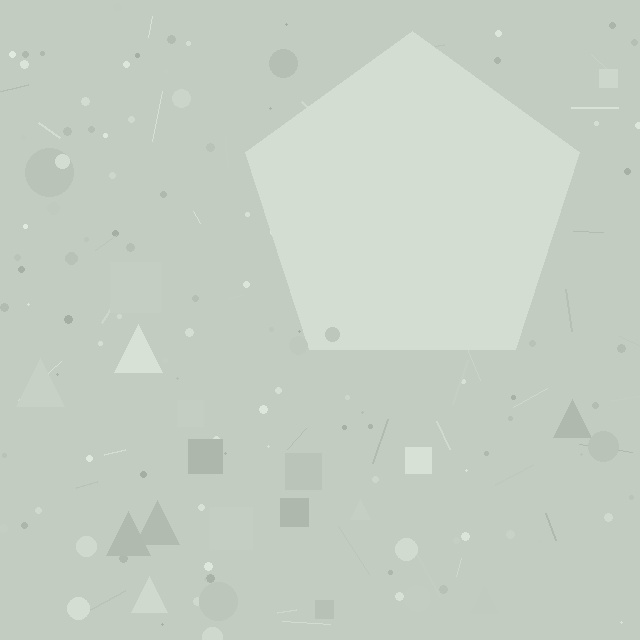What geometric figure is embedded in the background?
A pentagon is embedded in the background.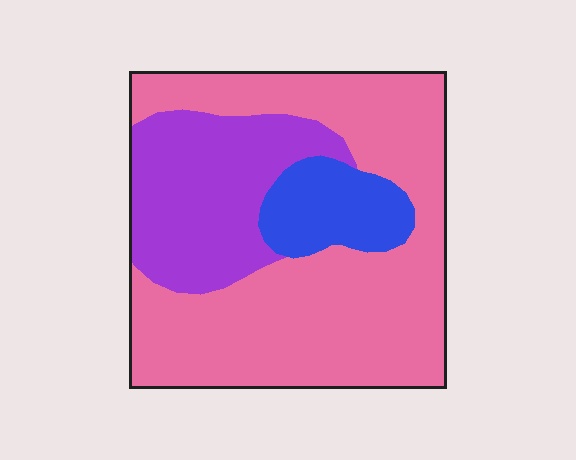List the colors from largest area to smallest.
From largest to smallest: pink, purple, blue.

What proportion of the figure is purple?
Purple takes up between a quarter and a half of the figure.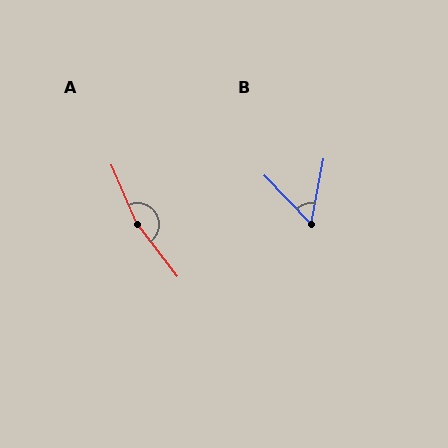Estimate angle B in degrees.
Approximately 55 degrees.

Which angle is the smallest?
B, at approximately 55 degrees.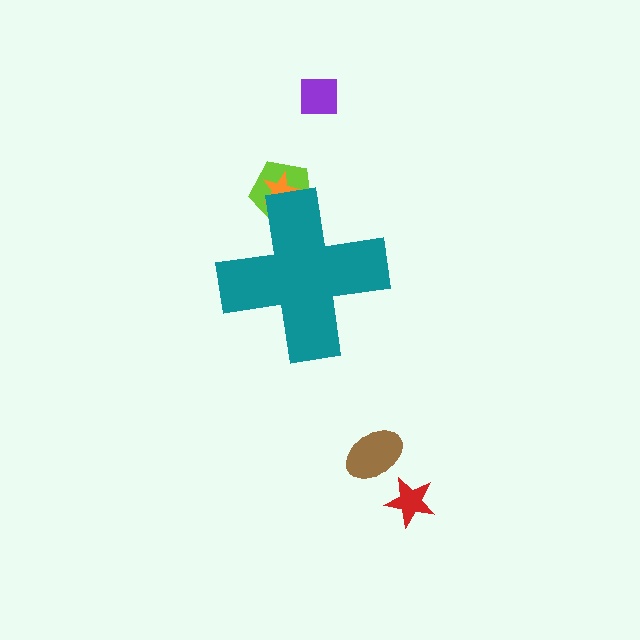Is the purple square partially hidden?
No, the purple square is fully visible.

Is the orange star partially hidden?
Yes, the orange star is partially hidden behind the teal cross.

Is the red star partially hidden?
No, the red star is fully visible.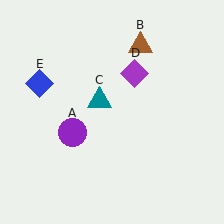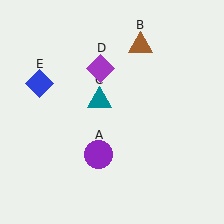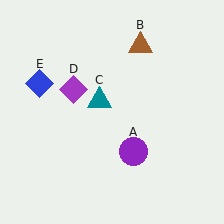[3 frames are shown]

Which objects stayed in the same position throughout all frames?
Brown triangle (object B) and teal triangle (object C) and blue diamond (object E) remained stationary.